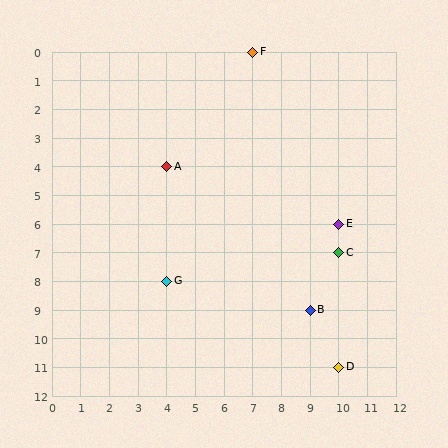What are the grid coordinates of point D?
Point D is at grid coordinates (10, 11).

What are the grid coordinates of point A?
Point A is at grid coordinates (4, 4).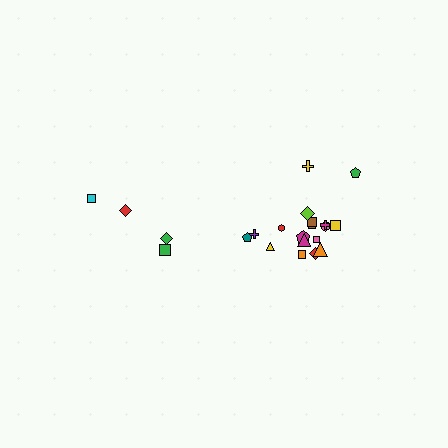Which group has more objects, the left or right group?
The right group.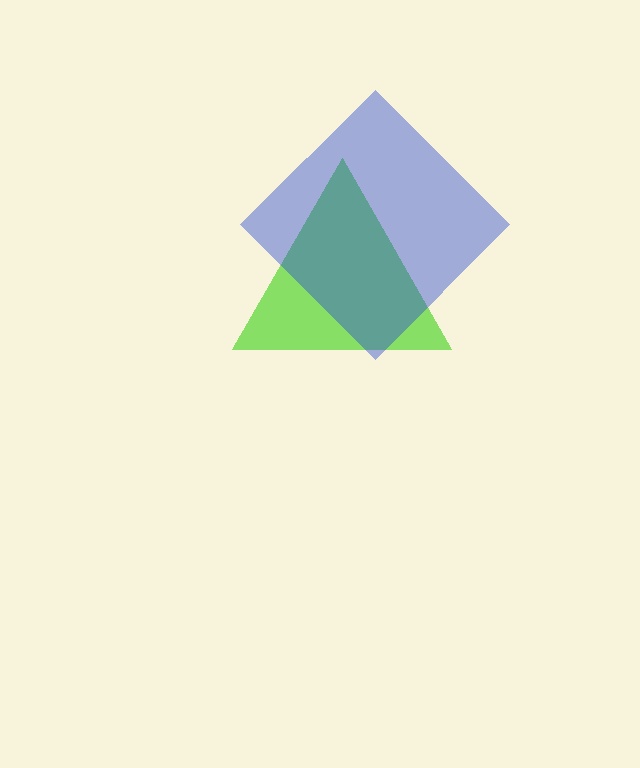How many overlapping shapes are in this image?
There are 2 overlapping shapes in the image.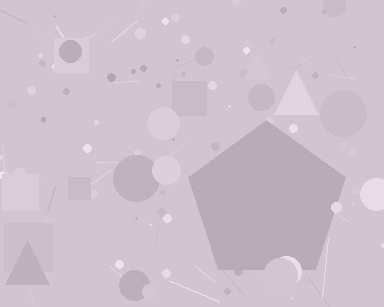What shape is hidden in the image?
A pentagon is hidden in the image.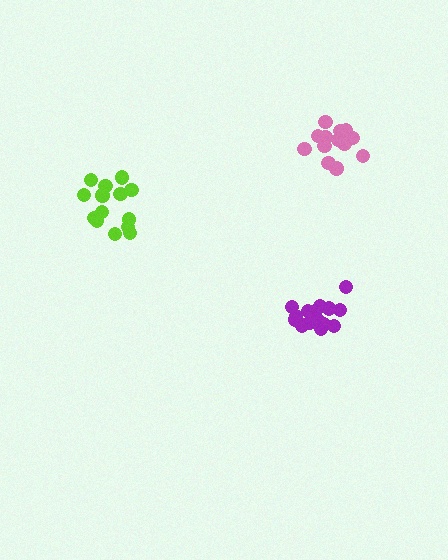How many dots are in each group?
Group 1: 15 dots, Group 2: 14 dots, Group 3: 14 dots (43 total).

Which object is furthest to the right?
The pink cluster is rightmost.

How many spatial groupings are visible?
There are 3 spatial groupings.